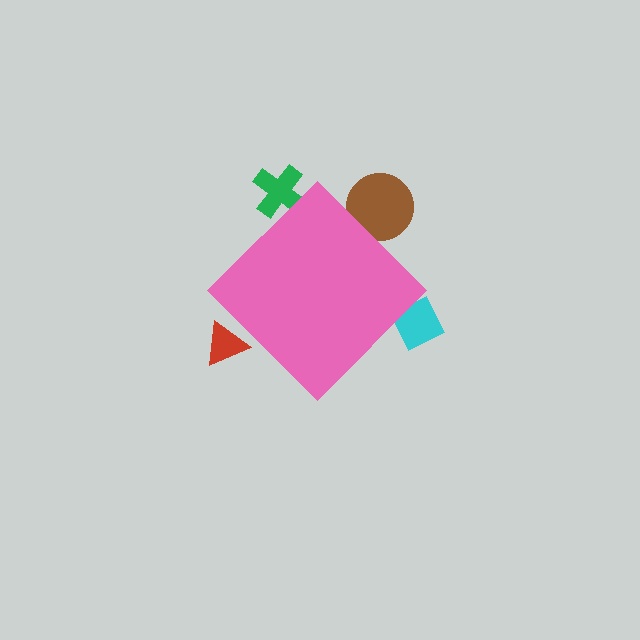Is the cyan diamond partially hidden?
Yes, the cyan diamond is partially hidden behind the pink diamond.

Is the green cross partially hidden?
Yes, the green cross is partially hidden behind the pink diamond.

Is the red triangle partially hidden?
Yes, the red triangle is partially hidden behind the pink diamond.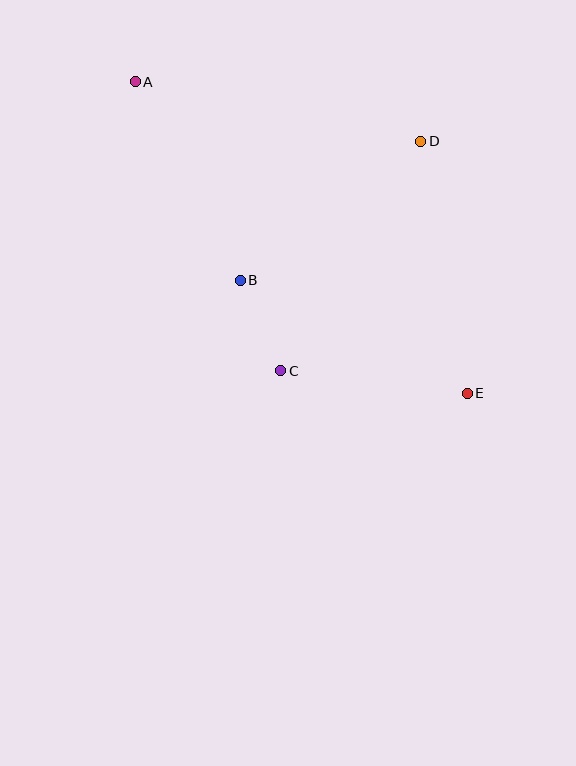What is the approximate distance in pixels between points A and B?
The distance between A and B is approximately 225 pixels.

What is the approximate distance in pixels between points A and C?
The distance between A and C is approximately 323 pixels.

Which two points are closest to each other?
Points B and C are closest to each other.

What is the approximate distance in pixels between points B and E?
The distance between B and E is approximately 253 pixels.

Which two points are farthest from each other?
Points A and E are farthest from each other.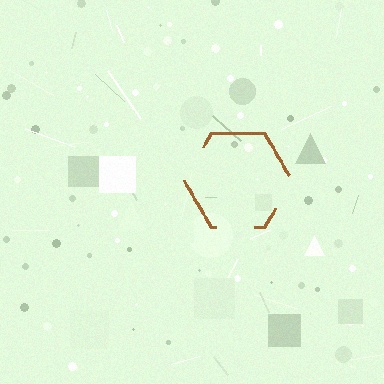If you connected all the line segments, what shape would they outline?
They would outline a hexagon.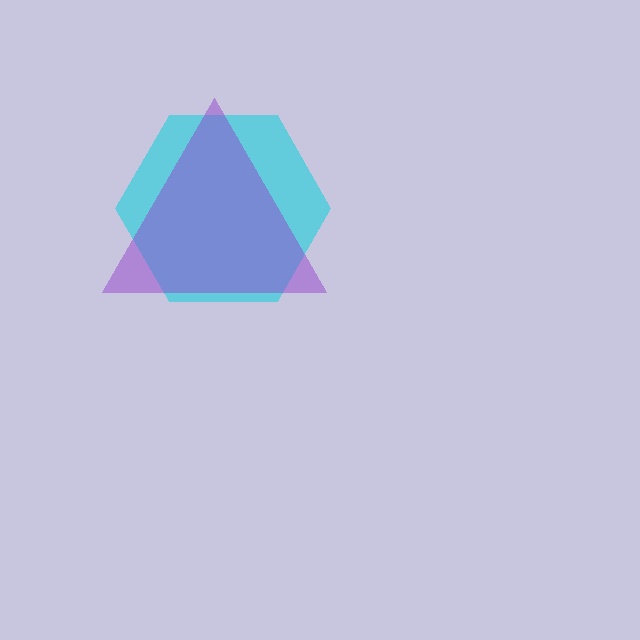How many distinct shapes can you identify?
There are 2 distinct shapes: a cyan hexagon, a purple triangle.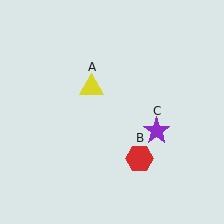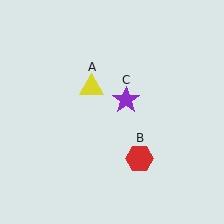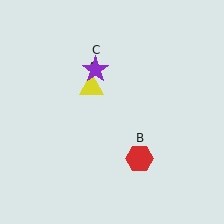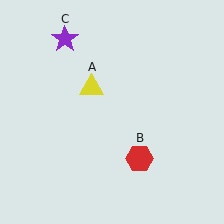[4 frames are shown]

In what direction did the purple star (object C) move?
The purple star (object C) moved up and to the left.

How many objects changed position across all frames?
1 object changed position: purple star (object C).